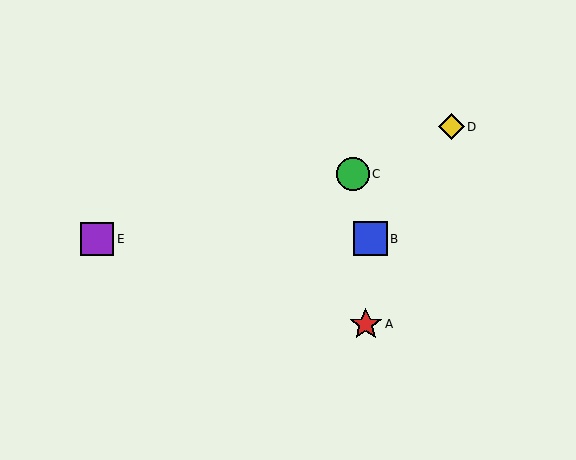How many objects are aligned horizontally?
2 objects (B, E) are aligned horizontally.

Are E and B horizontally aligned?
Yes, both are at y≈239.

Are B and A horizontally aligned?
No, B is at y≈239 and A is at y≈324.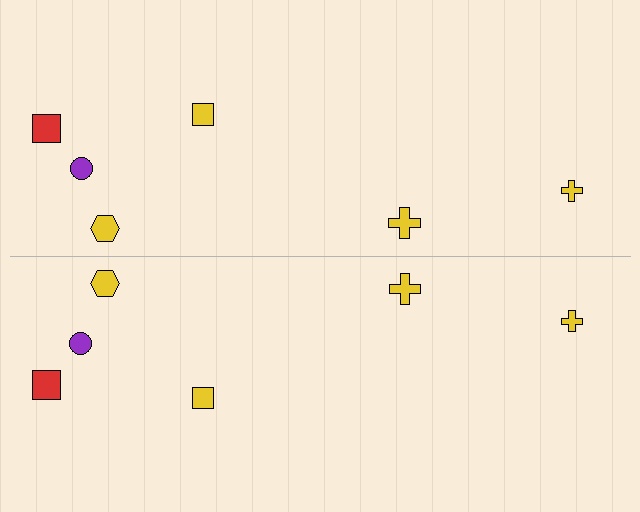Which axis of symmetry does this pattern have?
The pattern has a horizontal axis of symmetry running through the center of the image.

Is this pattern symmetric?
Yes, this pattern has bilateral (reflection) symmetry.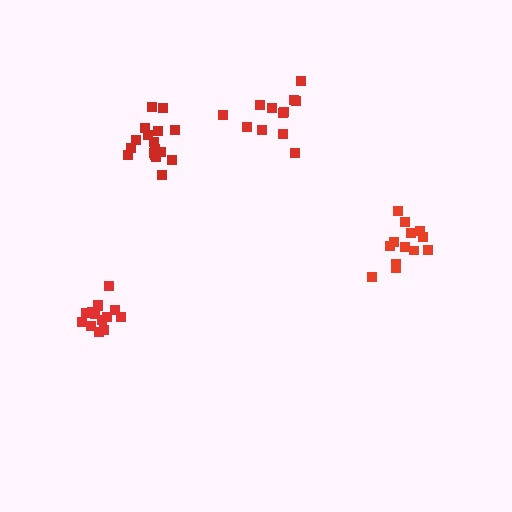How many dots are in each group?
Group 1: 12 dots, Group 2: 17 dots, Group 3: 13 dots, Group 4: 14 dots (56 total).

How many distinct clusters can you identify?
There are 4 distinct clusters.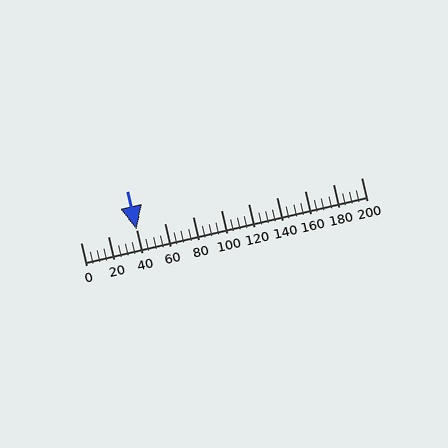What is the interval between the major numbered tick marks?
The major tick marks are spaced 20 units apart.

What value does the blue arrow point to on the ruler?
The blue arrow points to approximately 40.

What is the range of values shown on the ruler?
The ruler shows values from 0 to 200.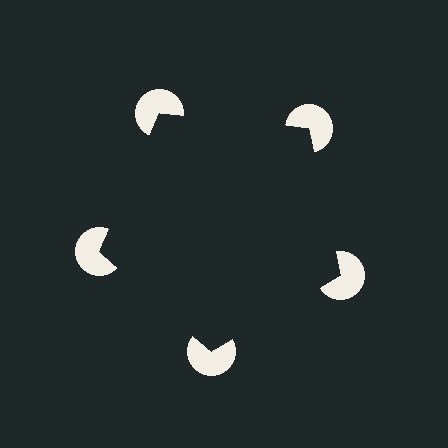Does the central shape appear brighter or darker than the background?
It typically appears slightly darker than the background, even though no actual brightness change is drawn.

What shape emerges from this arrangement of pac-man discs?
An illusory pentagon — its edges are inferred from the aligned wedge cuts in the pac-man discs, not physically drawn.